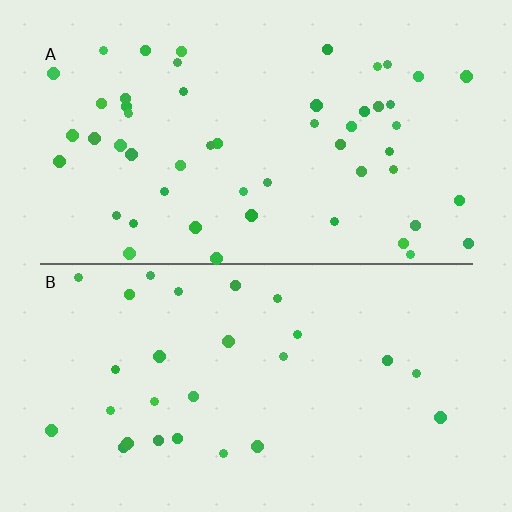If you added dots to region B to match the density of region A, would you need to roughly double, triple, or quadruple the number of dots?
Approximately double.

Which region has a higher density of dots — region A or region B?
A (the top).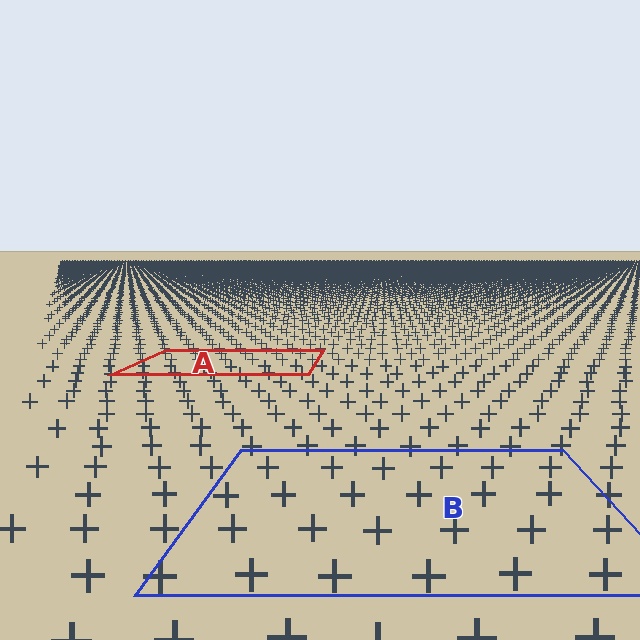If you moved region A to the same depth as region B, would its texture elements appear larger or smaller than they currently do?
They would appear larger. At a closer depth, the same texture elements are projected at a bigger on-screen size.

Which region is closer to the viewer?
Region B is closer. The texture elements there are larger and more spread out.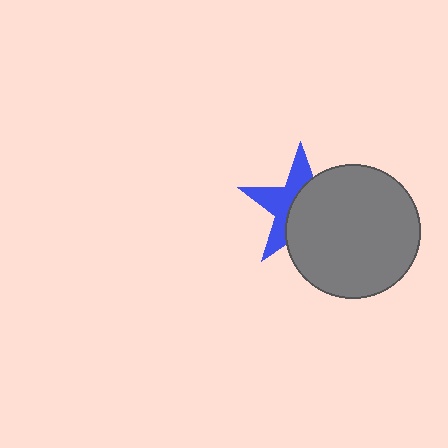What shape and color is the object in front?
The object in front is a gray circle.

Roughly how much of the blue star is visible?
A small part of it is visible (roughly 45%).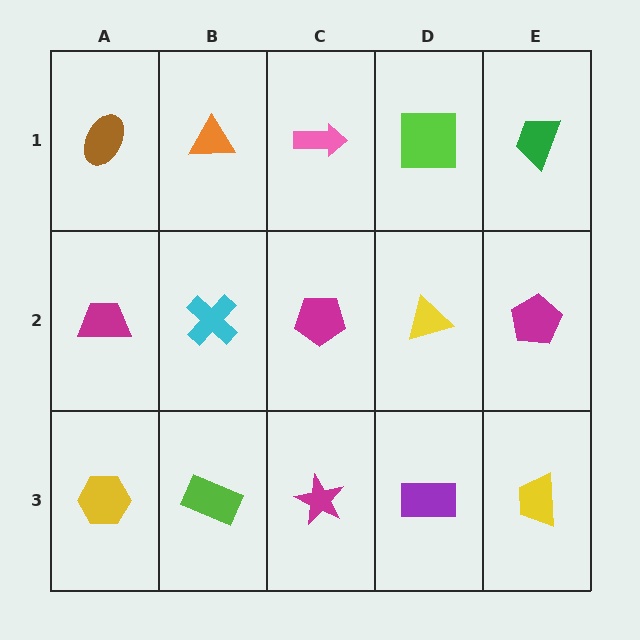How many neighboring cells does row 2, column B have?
4.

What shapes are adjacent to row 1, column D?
A yellow triangle (row 2, column D), a pink arrow (row 1, column C), a green trapezoid (row 1, column E).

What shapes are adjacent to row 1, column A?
A magenta trapezoid (row 2, column A), an orange triangle (row 1, column B).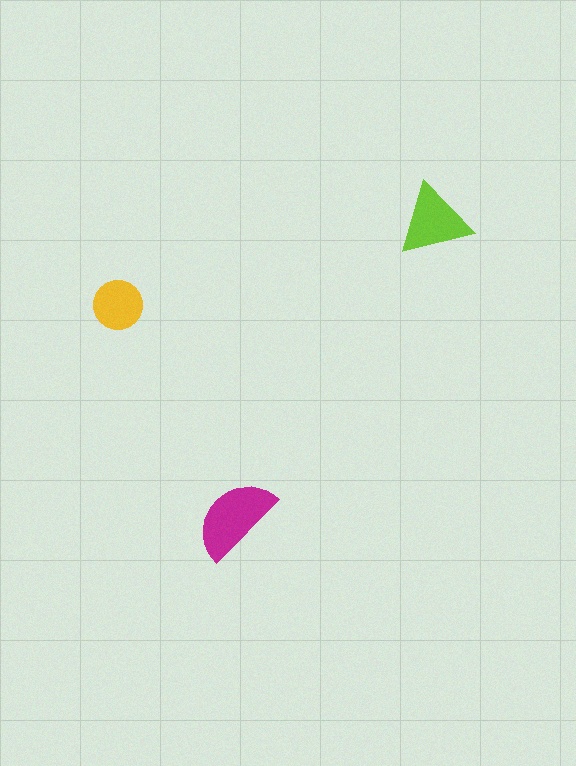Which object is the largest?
The magenta semicircle.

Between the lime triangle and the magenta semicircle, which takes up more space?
The magenta semicircle.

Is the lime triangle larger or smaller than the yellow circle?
Larger.